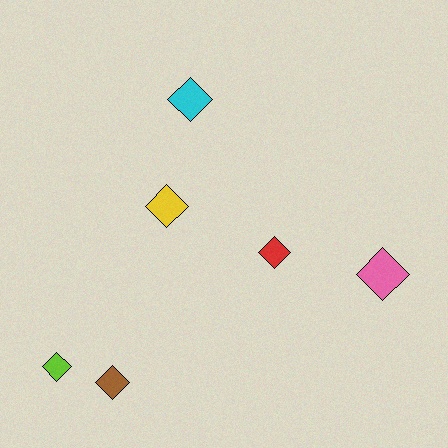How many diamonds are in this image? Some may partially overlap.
There are 6 diamonds.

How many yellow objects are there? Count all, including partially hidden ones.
There is 1 yellow object.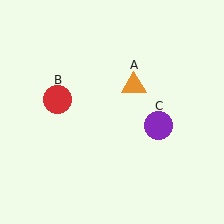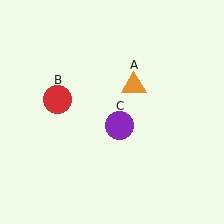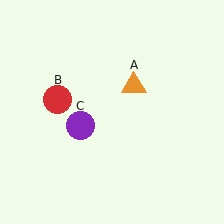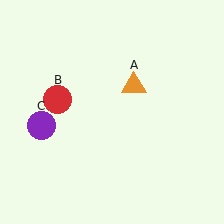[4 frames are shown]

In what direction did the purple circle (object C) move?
The purple circle (object C) moved left.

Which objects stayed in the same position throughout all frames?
Orange triangle (object A) and red circle (object B) remained stationary.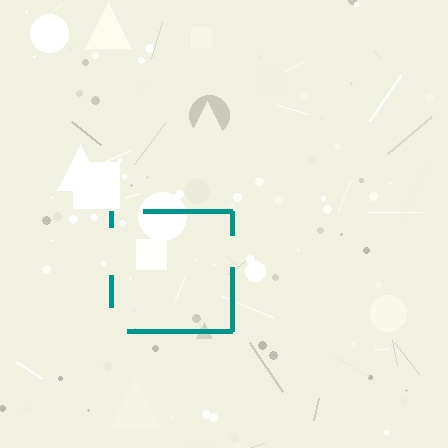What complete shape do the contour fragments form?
The contour fragments form a square.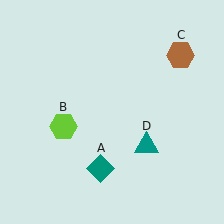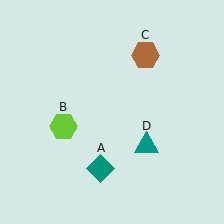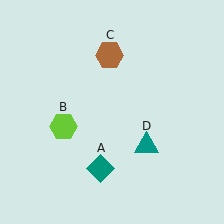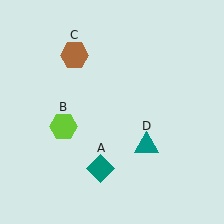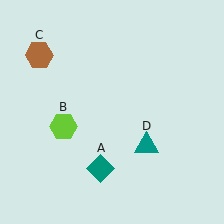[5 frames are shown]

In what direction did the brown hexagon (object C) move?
The brown hexagon (object C) moved left.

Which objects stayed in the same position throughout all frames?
Teal diamond (object A) and lime hexagon (object B) and teal triangle (object D) remained stationary.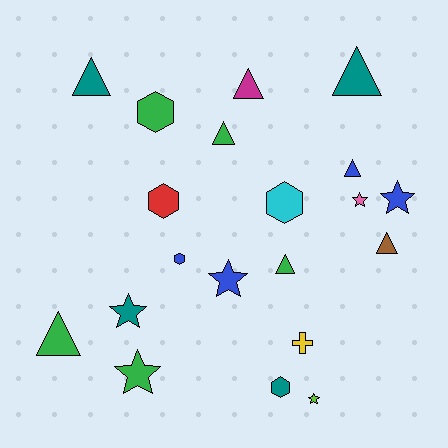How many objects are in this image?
There are 20 objects.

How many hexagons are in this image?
There are 5 hexagons.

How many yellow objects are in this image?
There is 1 yellow object.